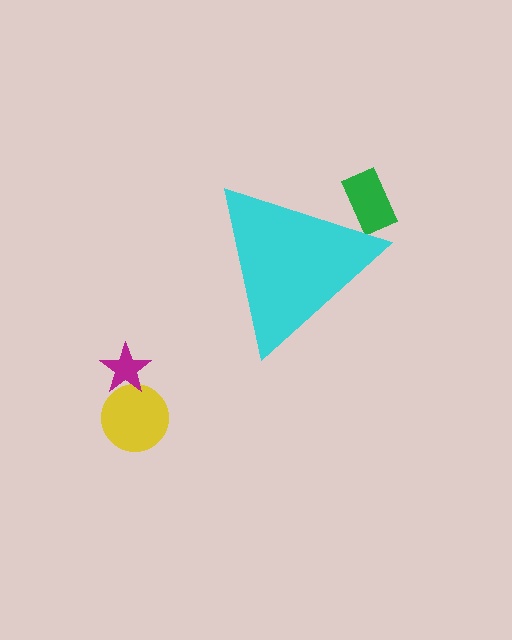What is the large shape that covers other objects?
A cyan triangle.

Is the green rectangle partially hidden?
Yes, the green rectangle is partially hidden behind the cyan triangle.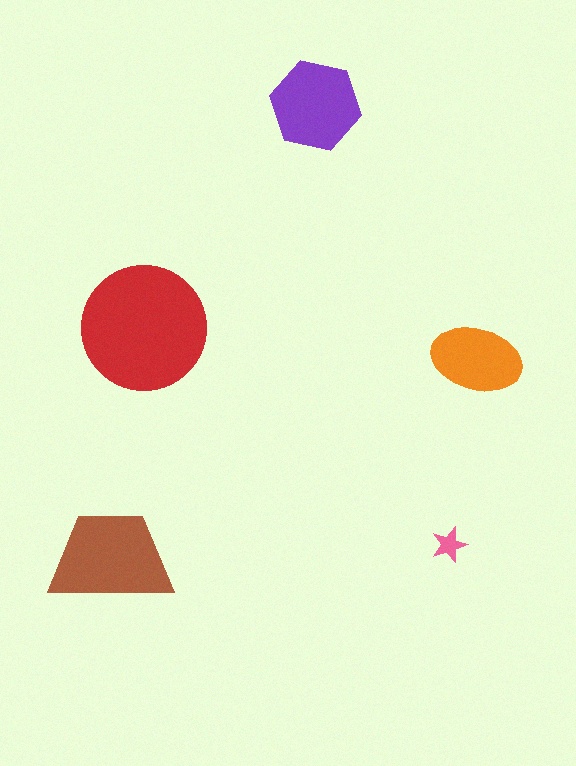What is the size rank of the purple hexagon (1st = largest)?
3rd.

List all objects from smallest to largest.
The pink star, the orange ellipse, the purple hexagon, the brown trapezoid, the red circle.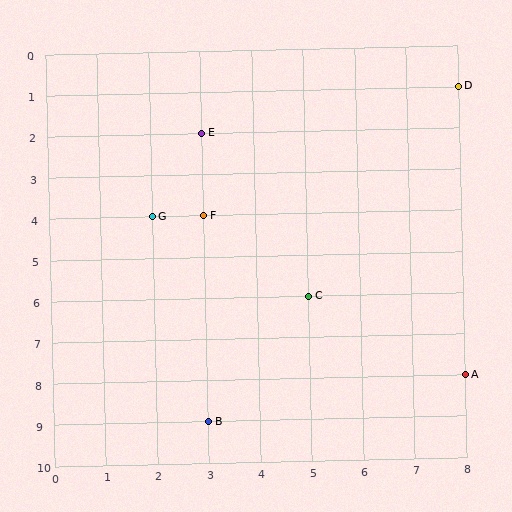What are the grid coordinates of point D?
Point D is at grid coordinates (8, 1).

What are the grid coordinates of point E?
Point E is at grid coordinates (3, 2).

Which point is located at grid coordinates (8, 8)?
Point A is at (8, 8).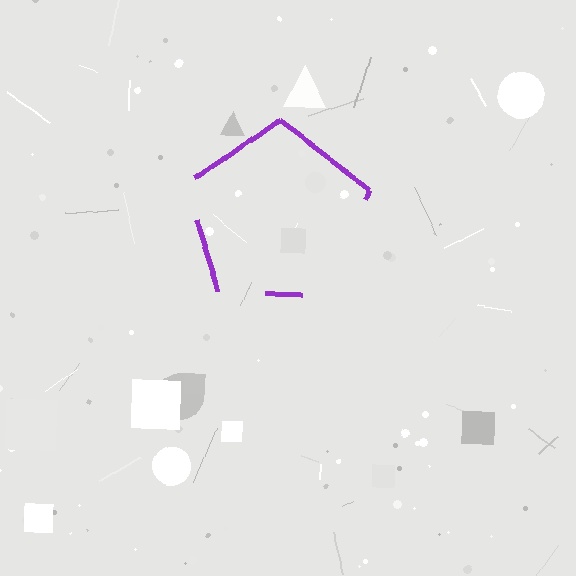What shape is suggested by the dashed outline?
The dashed outline suggests a pentagon.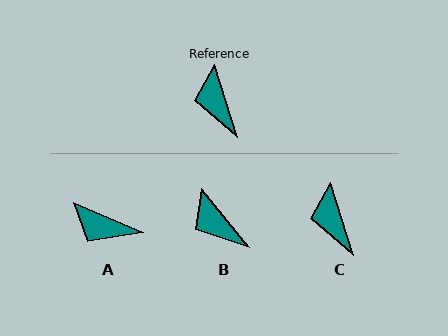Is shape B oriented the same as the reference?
No, it is off by about 22 degrees.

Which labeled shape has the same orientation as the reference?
C.